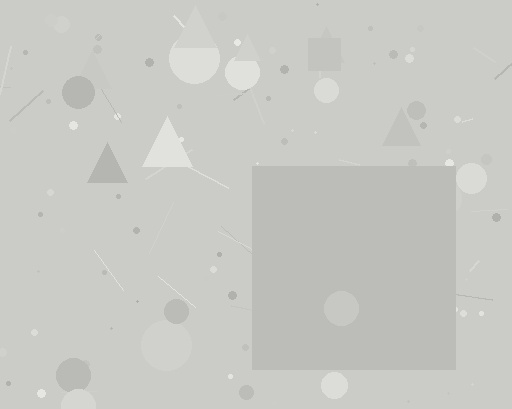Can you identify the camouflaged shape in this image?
The camouflaged shape is a square.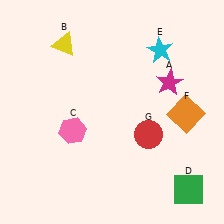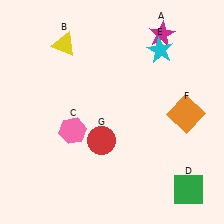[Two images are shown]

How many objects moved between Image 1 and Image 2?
2 objects moved between the two images.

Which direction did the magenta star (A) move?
The magenta star (A) moved up.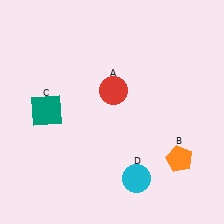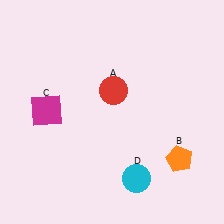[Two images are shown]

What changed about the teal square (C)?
In Image 1, C is teal. In Image 2, it changed to magenta.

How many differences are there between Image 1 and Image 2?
There is 1 difference between the two images.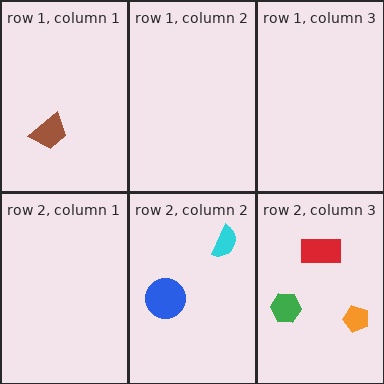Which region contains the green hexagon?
The row 2, column 3 region.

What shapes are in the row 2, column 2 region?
The cyan semicircle, the blue circle.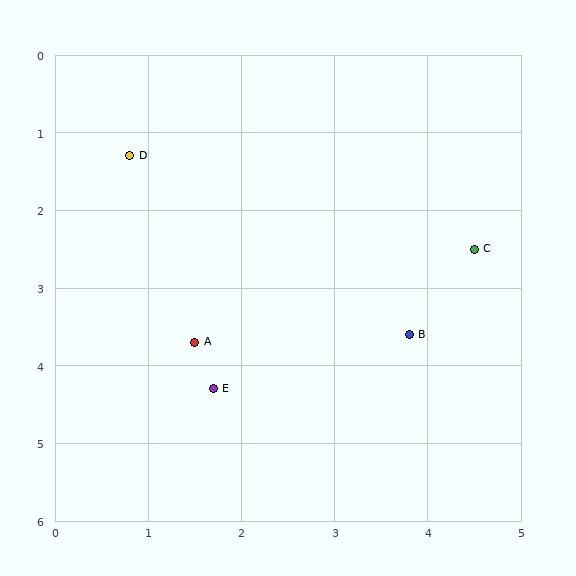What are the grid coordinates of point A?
Point A is at approximately (1.5, 3.7).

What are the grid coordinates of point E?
Point E is at approximately (1.7, 4.3).